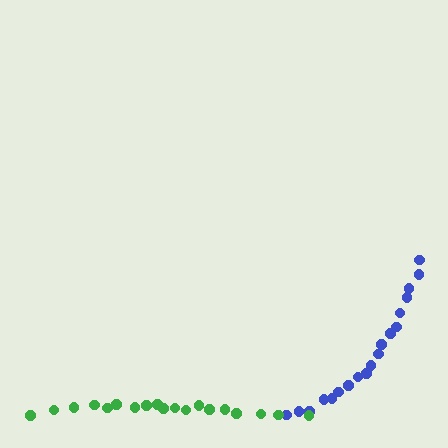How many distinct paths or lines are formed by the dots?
There are 2 distinct paths.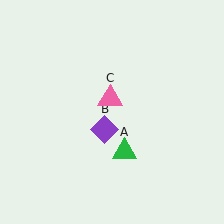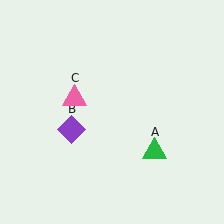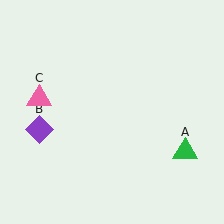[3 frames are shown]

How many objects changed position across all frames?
3 objects changed position: green triangle (object A), purple diamond (object B), pink triangle (object C).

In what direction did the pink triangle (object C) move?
The pink triangle (object C) moved left.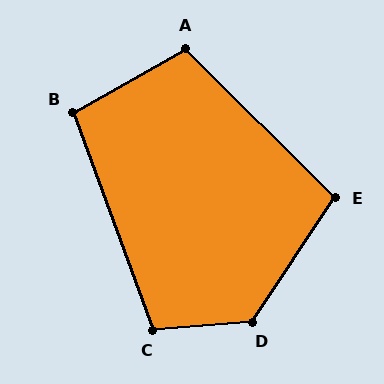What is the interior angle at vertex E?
Approximately 101 degrees (obtuse).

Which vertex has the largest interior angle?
D, at approximately 128 degrees.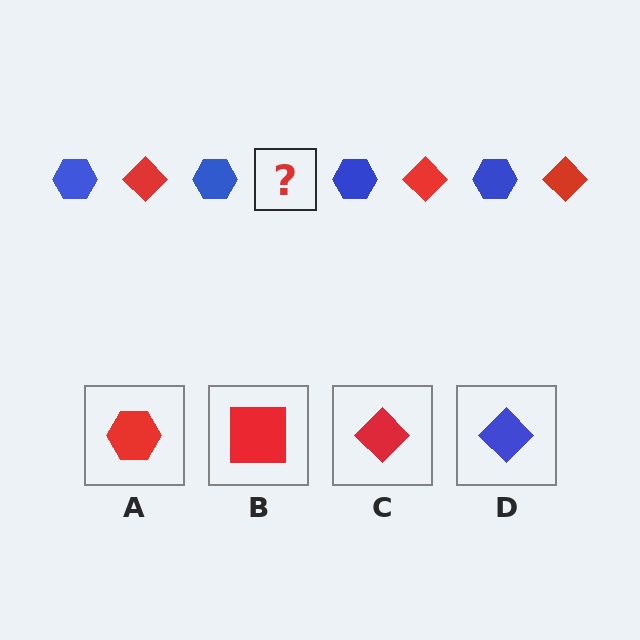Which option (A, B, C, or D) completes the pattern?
C.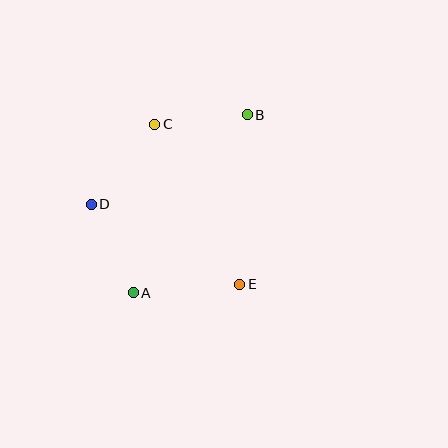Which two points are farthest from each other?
Points A and B are farthest from each other.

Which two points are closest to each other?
Points B and C are closest to each other.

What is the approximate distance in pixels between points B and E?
The distance between B and E is approximately 170 pixels.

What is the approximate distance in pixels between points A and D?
The distance between A and D is approximately 98 pixels.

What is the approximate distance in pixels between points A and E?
The distance between A and E is approximately 107 pixels.